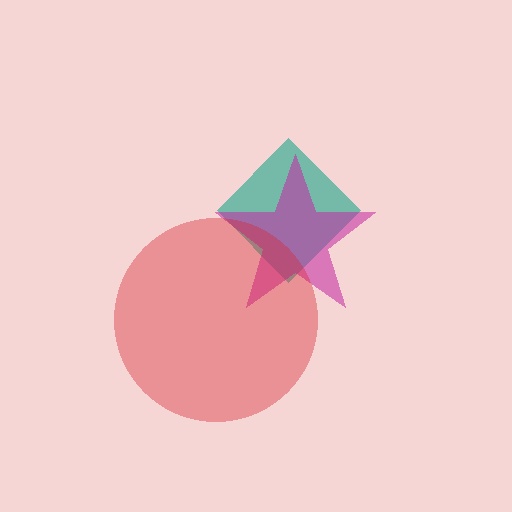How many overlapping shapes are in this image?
There are 3 overlapping shapes in the image.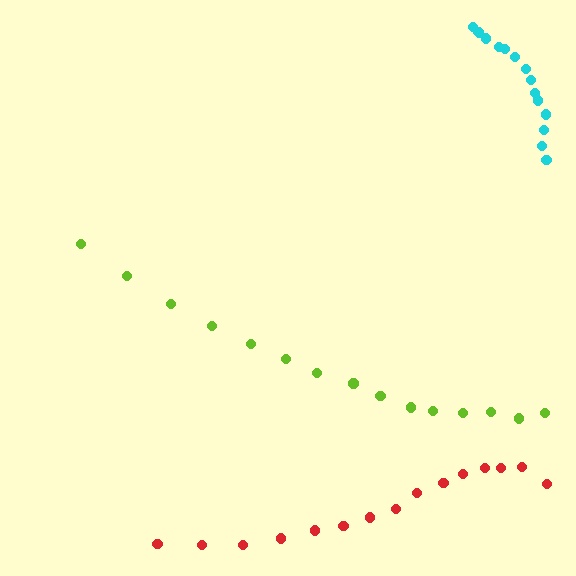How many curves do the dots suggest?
There are 3 distinct paths.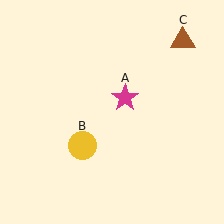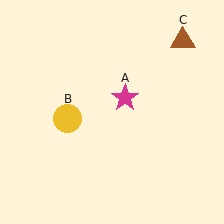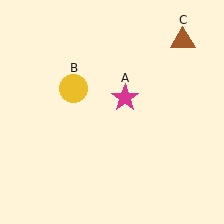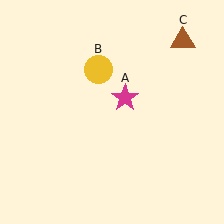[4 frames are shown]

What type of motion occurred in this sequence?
The yellow circle (object B) rotated clockwise around the center of the scene.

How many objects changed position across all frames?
1 object changed position: yellow circle (object B).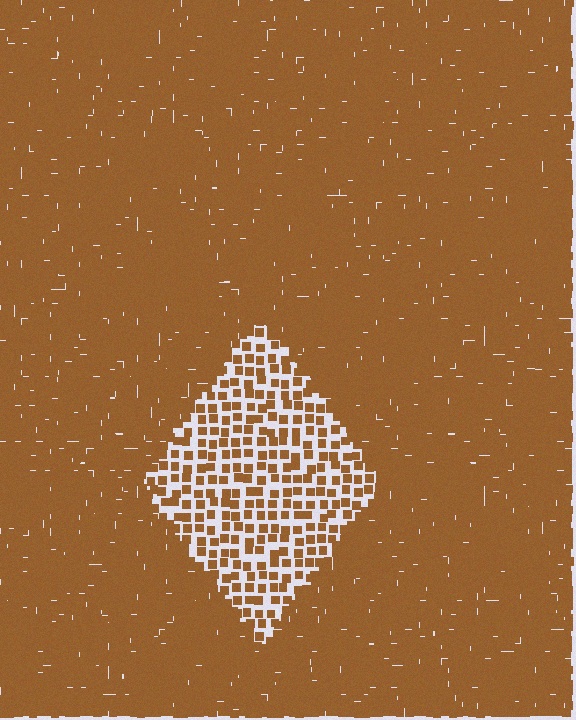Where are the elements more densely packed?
The elements are more densely packed outside the diamond boundary.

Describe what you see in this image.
The image contains small brown elements arranged at two different densities. A diamond-shaped region is visible where the elements are less densely packed than the surrounding area.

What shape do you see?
I see a diamond.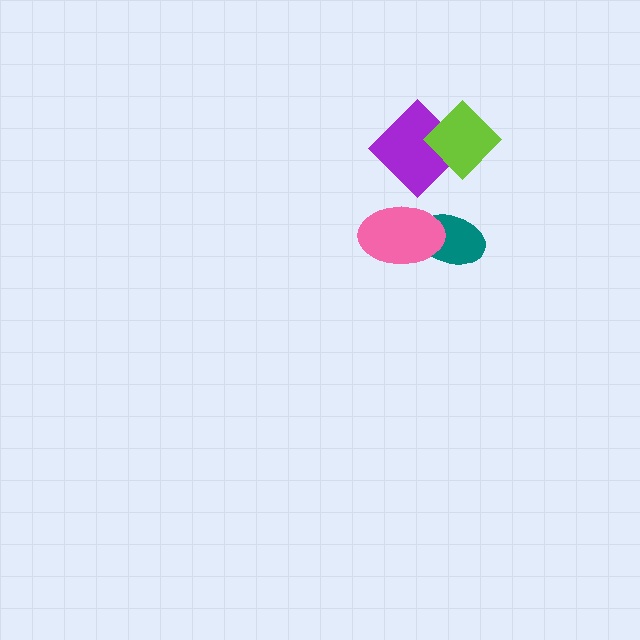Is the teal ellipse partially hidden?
Yes, it is partially covered by another shape.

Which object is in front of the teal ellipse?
The pink ellipse is in front of the teal ellipse.